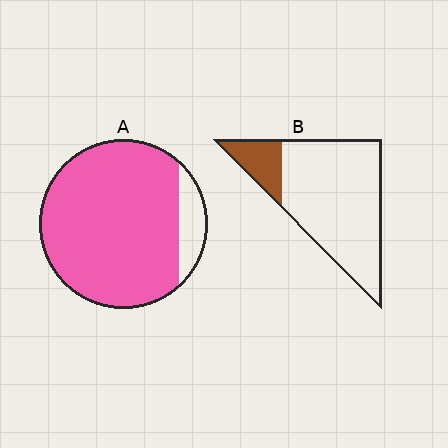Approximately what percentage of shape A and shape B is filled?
A is approximately 90% and B is approximately 15%.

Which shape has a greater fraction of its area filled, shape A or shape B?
Shape A.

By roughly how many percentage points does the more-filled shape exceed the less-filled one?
By roughly 70 percentage points (A over B).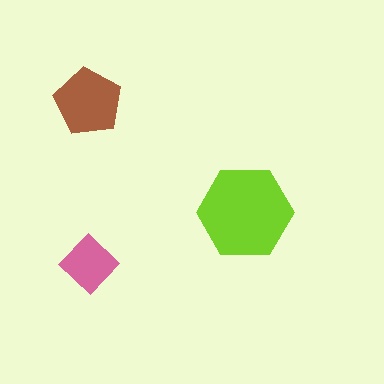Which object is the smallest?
The pink diamond.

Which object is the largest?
The lime hexagon.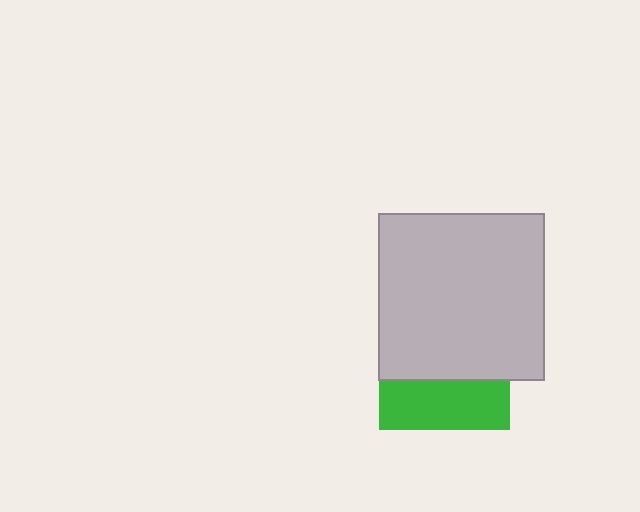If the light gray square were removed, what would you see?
You would see the complete green square.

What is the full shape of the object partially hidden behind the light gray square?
The partially hidden object is a green square.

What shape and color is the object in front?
The object in front is a light gray square.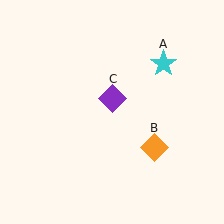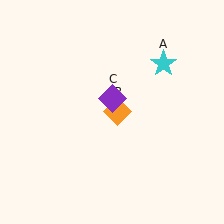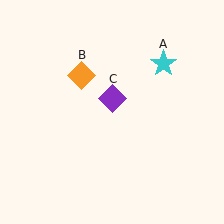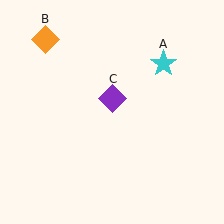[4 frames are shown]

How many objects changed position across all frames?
1 object changed position: orange diamond (object B).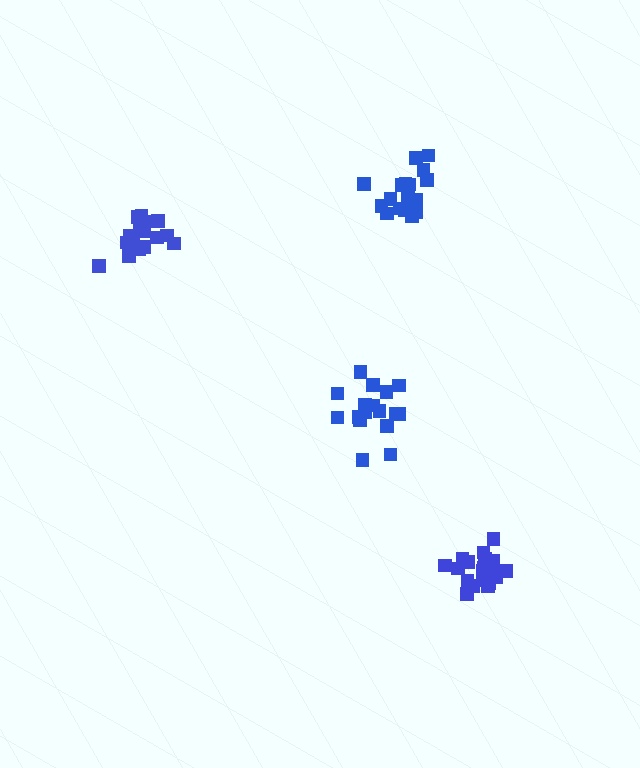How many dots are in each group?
Group 1: 17 dots, Group 2: 18 dots, Group 3: 20 dots, Group 4: 18 dots (73 total).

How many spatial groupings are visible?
There are 4 spatial groupings.